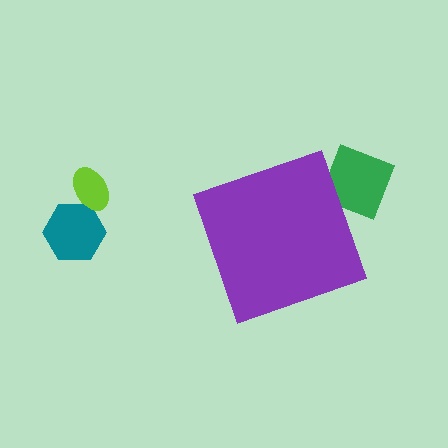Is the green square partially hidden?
Yes, the green square is partially hidden behind the purple diamond.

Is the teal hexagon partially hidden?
No, the teal hexagon is fully visible.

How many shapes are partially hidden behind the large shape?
1 shape is partially hidden.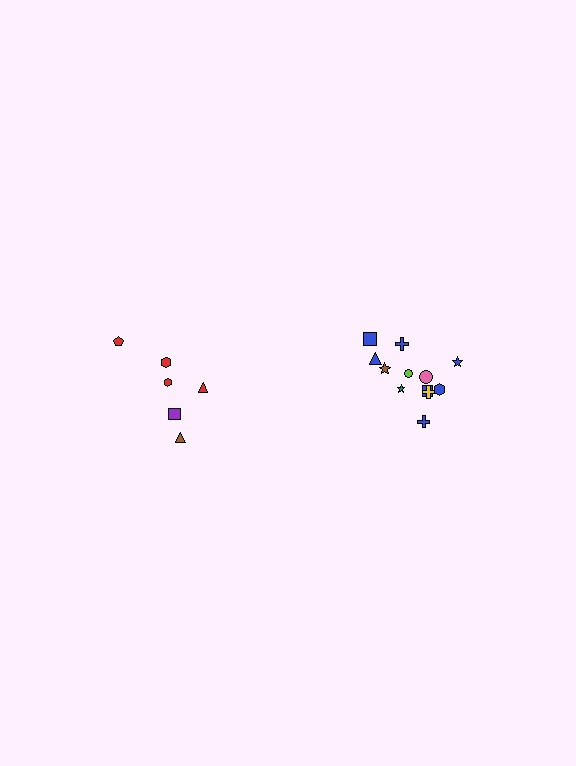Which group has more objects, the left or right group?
The right group.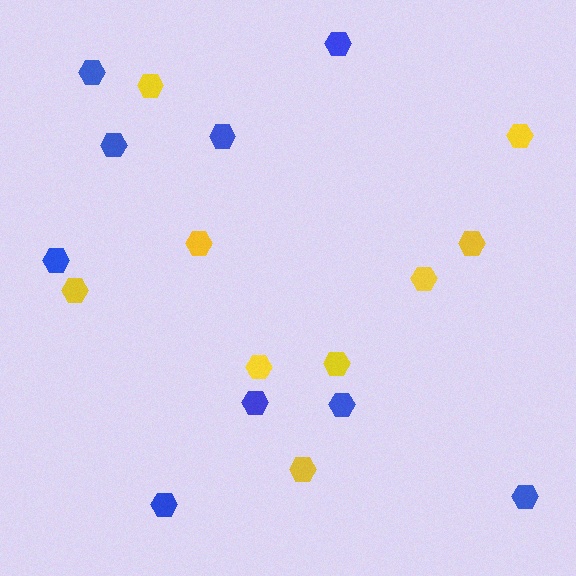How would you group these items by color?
There are 2 groups: one group of yellow hexagons (9) and one group of blue hexagons (9).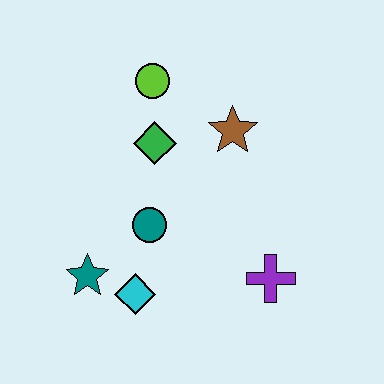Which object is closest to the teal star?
The cyan diamond is closest to the teal star.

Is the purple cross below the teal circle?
Yes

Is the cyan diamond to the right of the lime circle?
No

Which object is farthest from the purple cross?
The lime circle is farthest from the purple cross.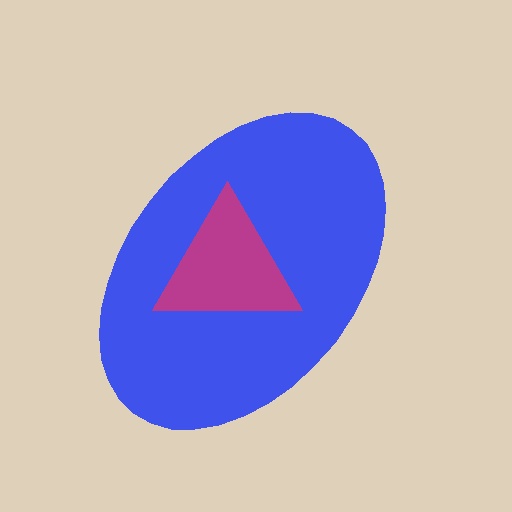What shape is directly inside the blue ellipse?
The magenta triangle.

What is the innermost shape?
The magenta triangle.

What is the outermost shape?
The blue ellipse.